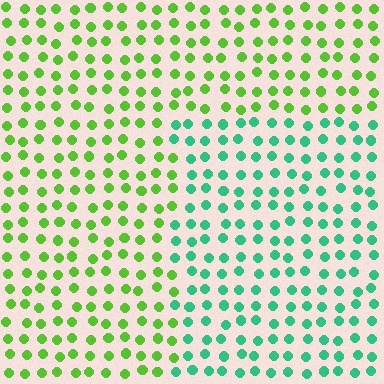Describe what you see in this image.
The image is filled with small lime elements in a uniform arrangement. A rectangle-shaped region is visible where the elements are tinted to a slightly different hue, forming a subtle color boundary.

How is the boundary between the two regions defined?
The boundary is defined purely by a slight shift in hue (about 50 degrees). Spacing, size, and orientation are identical on both sides.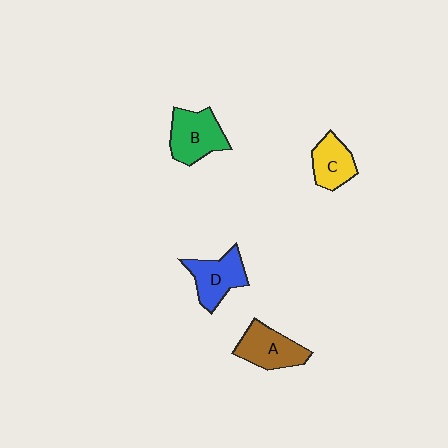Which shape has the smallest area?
Shape C (yellow).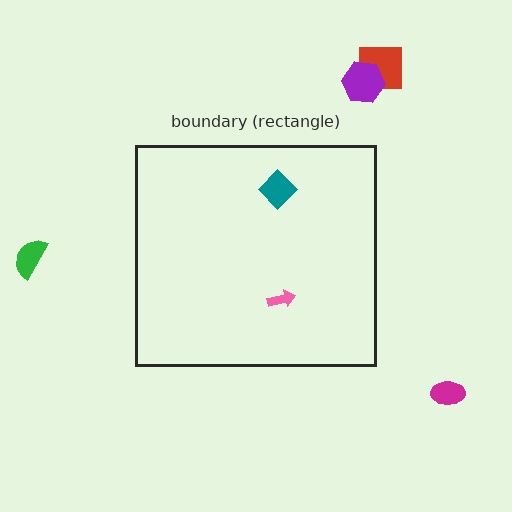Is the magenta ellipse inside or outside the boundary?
Outside.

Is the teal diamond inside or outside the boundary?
Inside.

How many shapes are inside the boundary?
2 inside, 4 outside.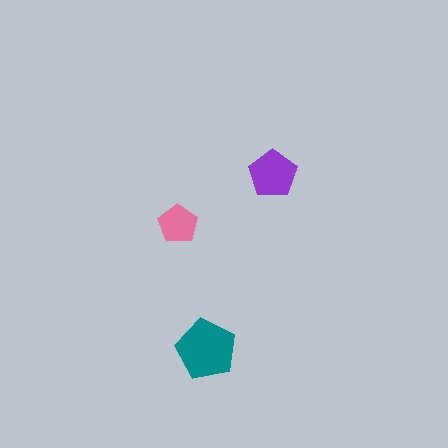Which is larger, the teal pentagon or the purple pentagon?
The teal one.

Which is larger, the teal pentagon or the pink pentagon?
The teal one.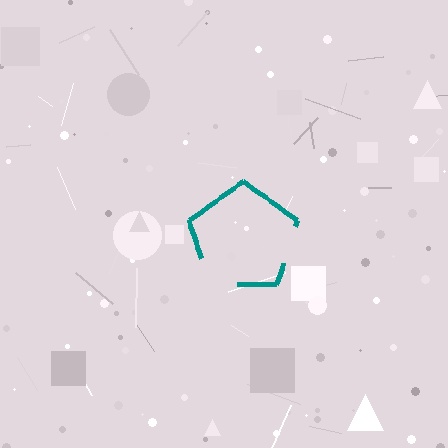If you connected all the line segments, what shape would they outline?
They would outline a pentagon.